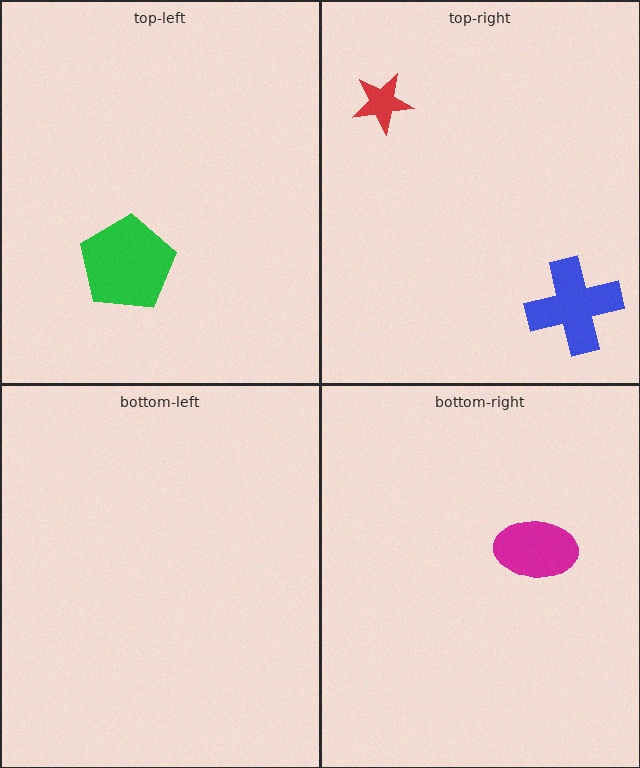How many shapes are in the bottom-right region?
1.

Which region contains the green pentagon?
The top-left region.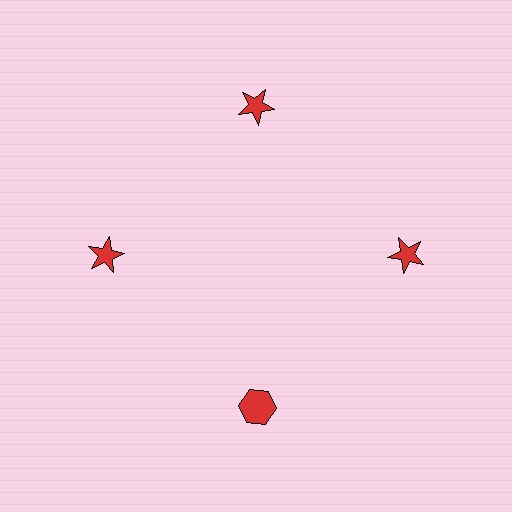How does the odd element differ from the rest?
It has a different shape: hexagon instead of star.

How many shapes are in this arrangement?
There are 4 shapes arranged in a ring pattern.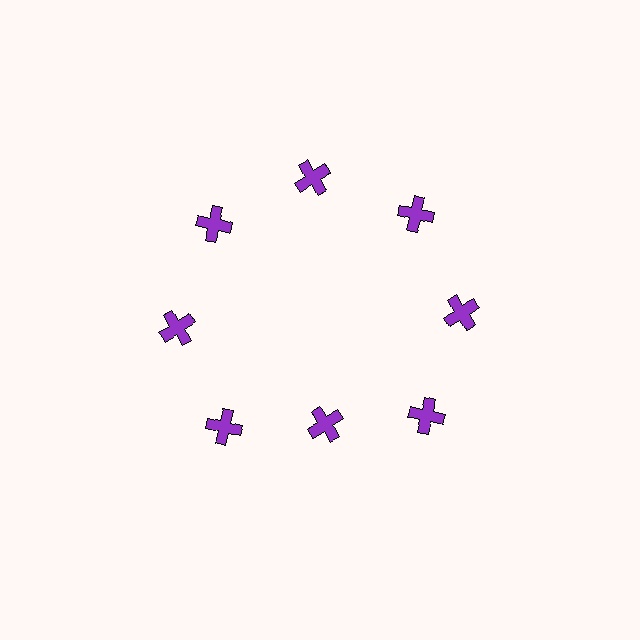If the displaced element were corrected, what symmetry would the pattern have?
It would have 8-fold rotational symmetry — the pattern would map onto itself every 45 degrees.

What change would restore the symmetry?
The symmetry would be restored by moving it outward, back onto the ring so that all 8 crosses sit at equal angles and equal distance from the center.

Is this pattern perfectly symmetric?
No. The 8 purple crosses are arranged in a ring, but one element near the 6 o'clock position is pulled inward toward the center, breaking the 8-fold rotational symmetry.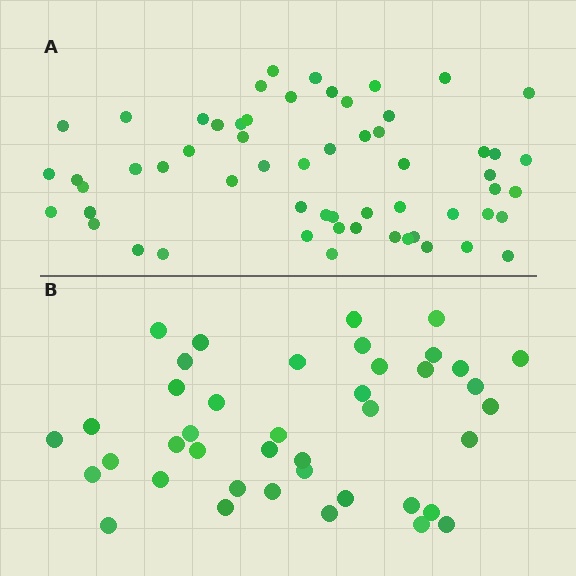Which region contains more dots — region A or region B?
Region A (the top region) has more dots.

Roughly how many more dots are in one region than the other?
Region A has approximately 20 more dots than region B.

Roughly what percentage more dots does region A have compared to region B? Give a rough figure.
About 45% more.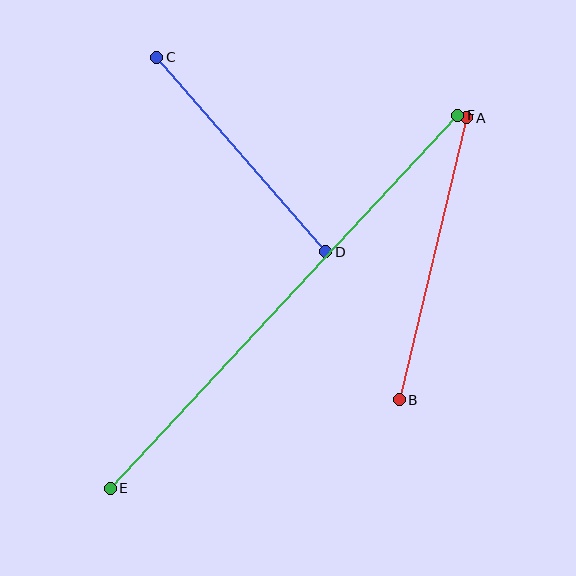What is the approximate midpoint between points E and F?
The midpoint is at approximately (284, 302) pixels.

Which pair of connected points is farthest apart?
Points E and F are farthest apart.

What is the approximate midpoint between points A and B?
The midpoint is at approximately (433, 259) pixels.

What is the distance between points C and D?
The distance is approximately 258 pixels.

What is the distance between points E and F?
The distance is approximately 509 pixels.